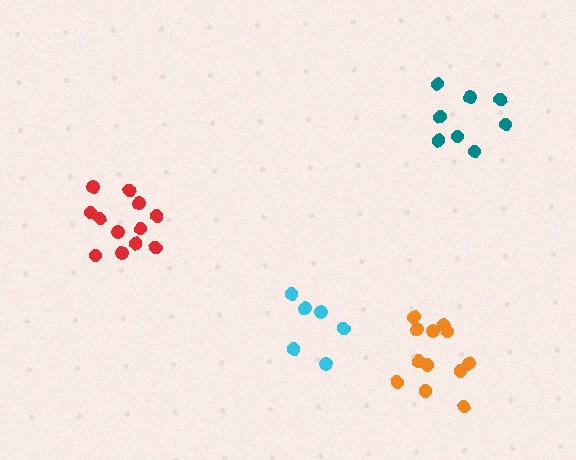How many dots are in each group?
Group 1: 6 dots, Group 2: 8 dots, Group 3: 12 dots, Group 4: 12 dots (38 total).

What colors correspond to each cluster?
The clusters are colored: cyan, teal, orange, red.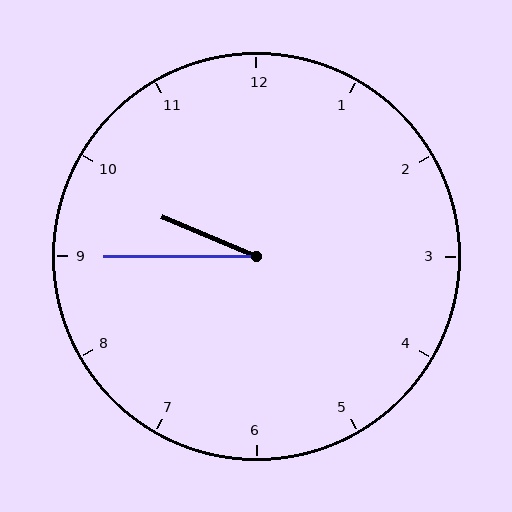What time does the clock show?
9:45.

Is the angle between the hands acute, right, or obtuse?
It is acute.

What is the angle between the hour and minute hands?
Approximately 22 degrees.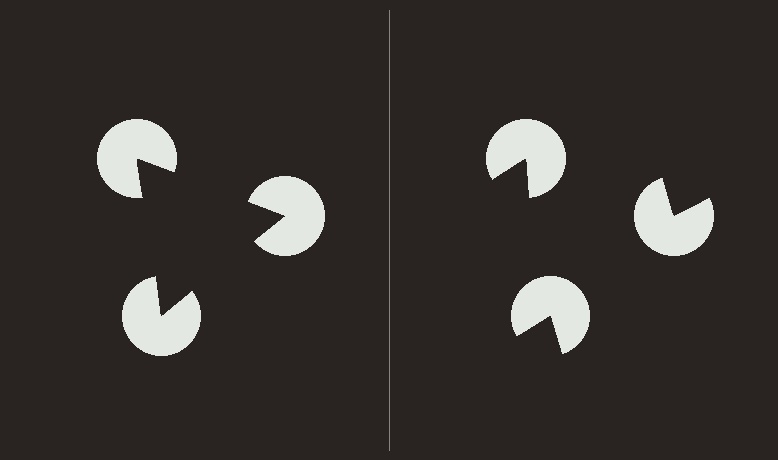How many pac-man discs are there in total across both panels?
6 — 3 on each side.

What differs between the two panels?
The pac-man discs are positioned identically on both sides; only the wedge orientations differ. On the left they align to a triangle; on the right they are misaligned.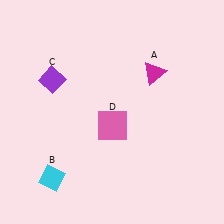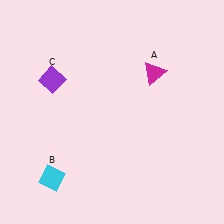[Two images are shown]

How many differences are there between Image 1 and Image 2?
There is 1 difference between the two images.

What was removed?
The pink square (D) was removed in Image 2.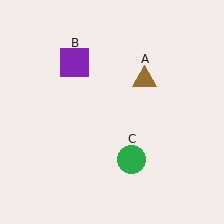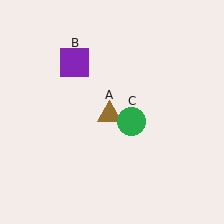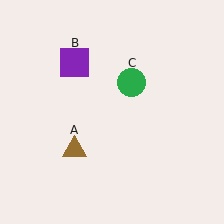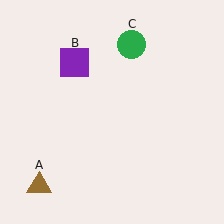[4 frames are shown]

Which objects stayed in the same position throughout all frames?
Purple square (object B) remained stationary.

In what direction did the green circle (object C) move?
The green circle (object C) moved up.